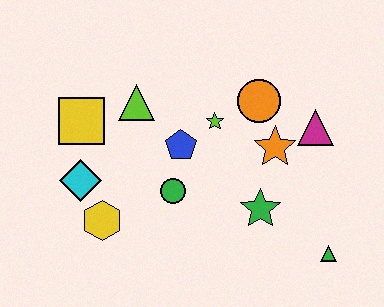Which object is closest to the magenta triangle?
The orange star is closest to the magenta triangle.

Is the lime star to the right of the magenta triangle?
No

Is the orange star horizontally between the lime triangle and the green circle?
No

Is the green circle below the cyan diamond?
Yes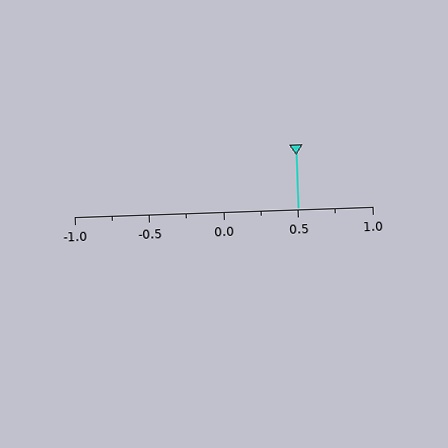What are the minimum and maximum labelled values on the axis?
The axis runs from -1.0 to 1.0.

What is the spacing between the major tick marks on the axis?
The major ticks are spaced 0.5 apart.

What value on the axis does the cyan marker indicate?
The marker indicates approximately 0.5.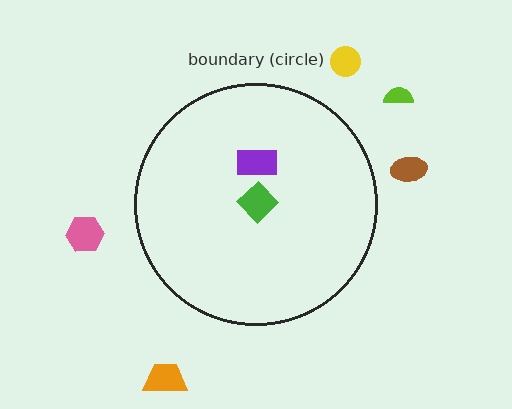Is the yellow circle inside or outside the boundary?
Outside.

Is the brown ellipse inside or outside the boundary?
Outside.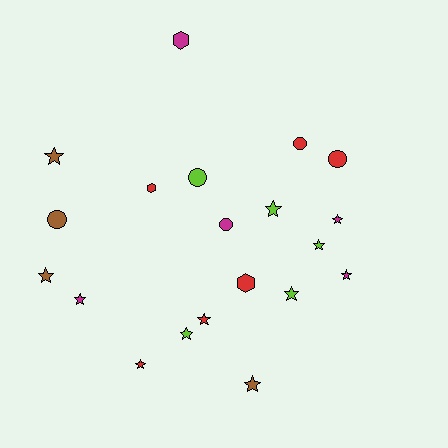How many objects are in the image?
There are 20 objects.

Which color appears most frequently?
Red, with 6 objects.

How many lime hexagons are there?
There are no lime hexagons.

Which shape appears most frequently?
Star, with 12 objects.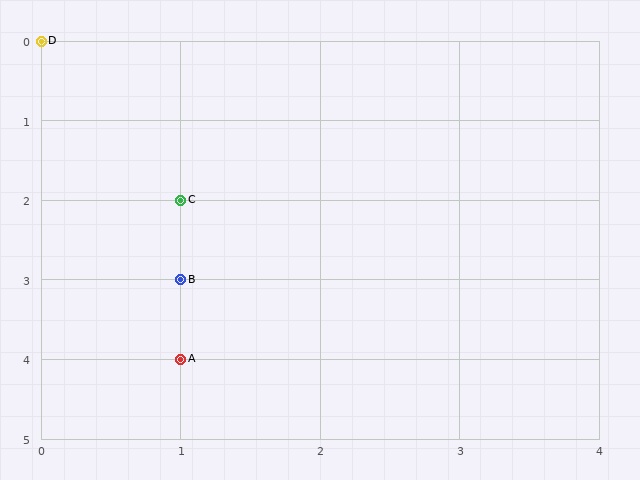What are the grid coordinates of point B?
Point B is at grid coordinates (1, 3).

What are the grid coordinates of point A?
Point A is at grid coordinates (1, 4).